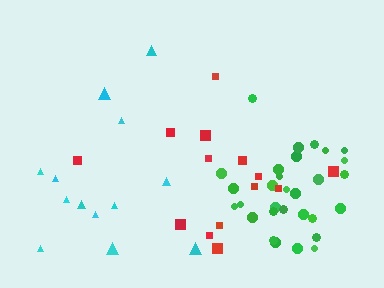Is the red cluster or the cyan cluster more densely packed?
Red.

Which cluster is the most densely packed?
Green.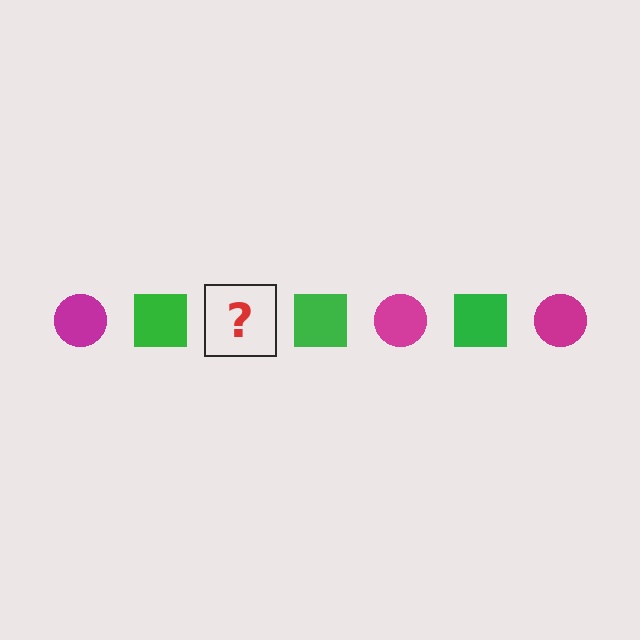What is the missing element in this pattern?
The missing element is a magenta circle.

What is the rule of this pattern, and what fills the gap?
The rule is that the pattern alternates between magenta circle and green square. The gap should be filled with a magenta circle.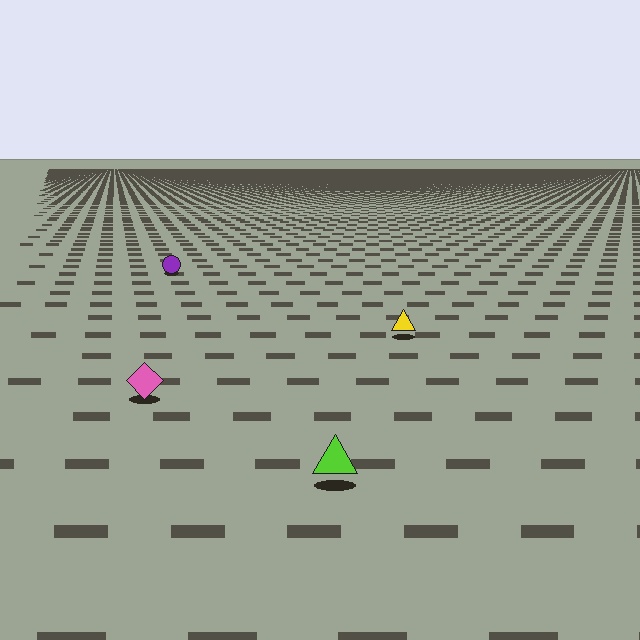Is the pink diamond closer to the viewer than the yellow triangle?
Yes. The pink diamond is closer — you can tell from the texture gradient: the ground texture is coarser near it.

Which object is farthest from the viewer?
The purple circle is farthest from the viewer. It appears smaller and the ground texture around it is denser.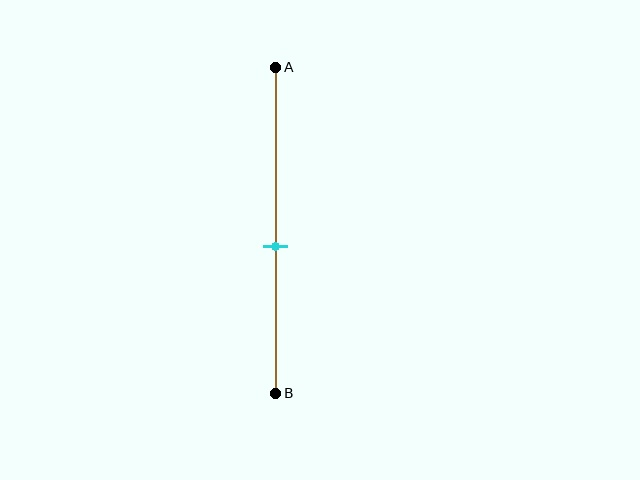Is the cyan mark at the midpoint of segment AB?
No, the mark is at about 55% from A, not at the 50% midpoint.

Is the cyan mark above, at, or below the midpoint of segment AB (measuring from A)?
The cyan mark is below the midpoint of segment AB.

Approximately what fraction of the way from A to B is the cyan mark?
The cyan mark is approximately 55% of the way from A to B.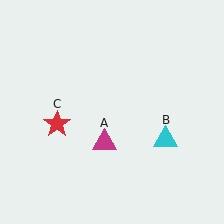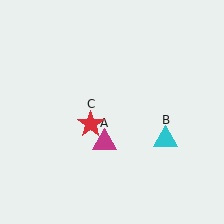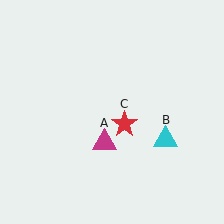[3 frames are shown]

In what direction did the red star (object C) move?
The red star (object C) moved right.